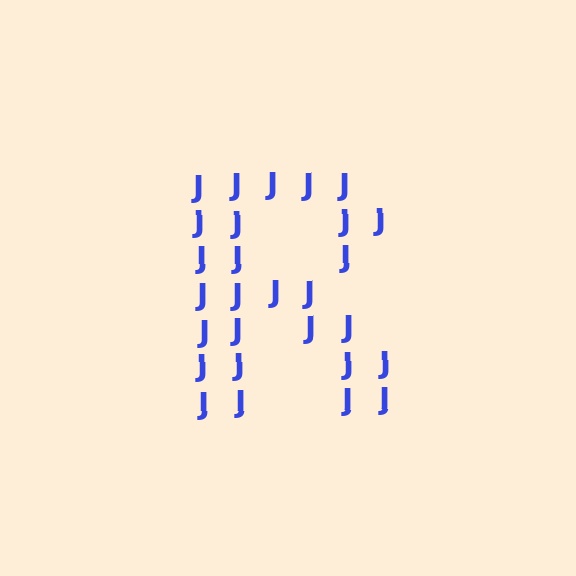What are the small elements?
The small elements are letter J's.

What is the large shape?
The large shape is the letter R.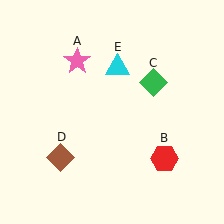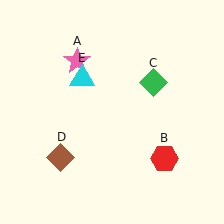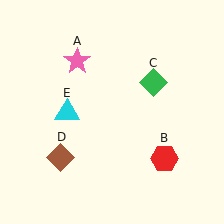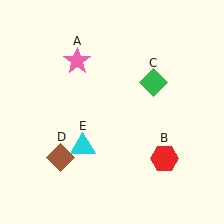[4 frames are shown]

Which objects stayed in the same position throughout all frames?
Pink star (object A) and red hexagon (object B) and green diamond (object C) and brown diamond (object D) remained stationary.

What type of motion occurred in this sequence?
The cyan triangle (object E) rotated counterclockwise around the center of the scene.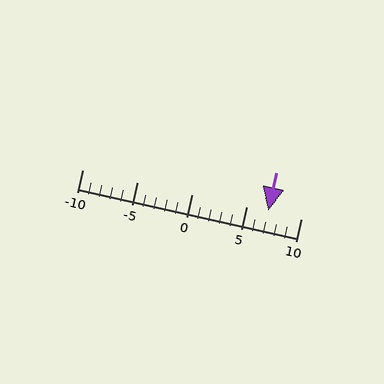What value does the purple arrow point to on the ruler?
The purple arrow points to approximately 7.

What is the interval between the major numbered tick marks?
The major tick marks are spaced 5 units apart.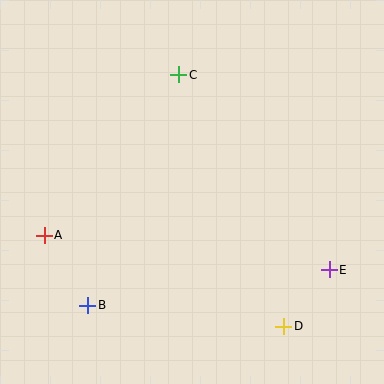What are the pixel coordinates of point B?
Point B is at (88, 305).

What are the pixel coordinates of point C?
Point C is at (179, 75).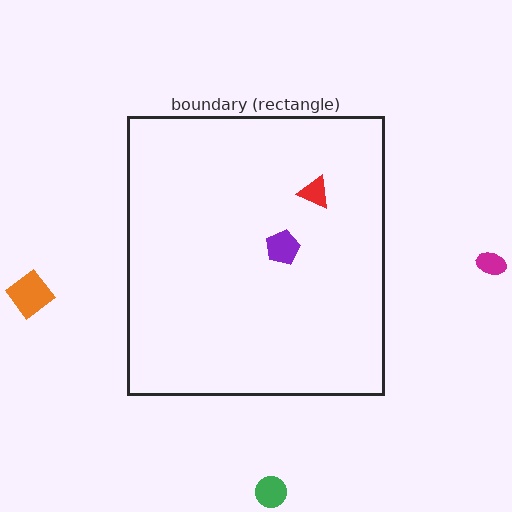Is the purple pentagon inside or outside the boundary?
Inside.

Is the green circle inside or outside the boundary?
Outside.